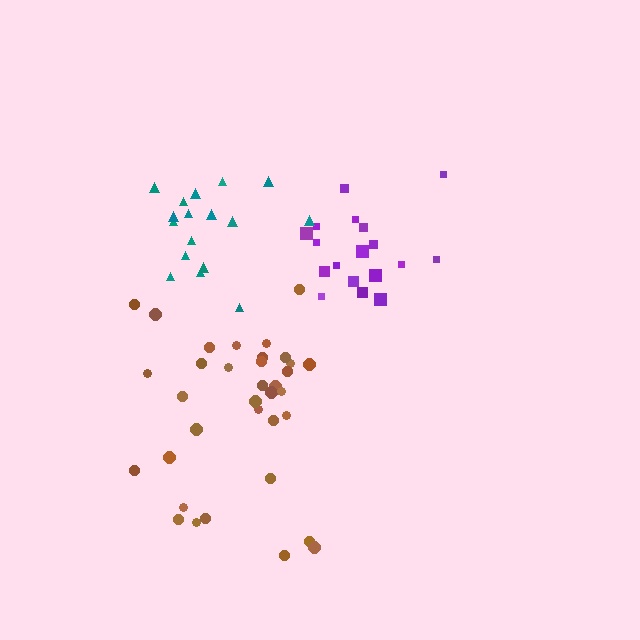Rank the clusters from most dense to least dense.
purple, teal, brown.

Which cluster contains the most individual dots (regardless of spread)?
Brown (35).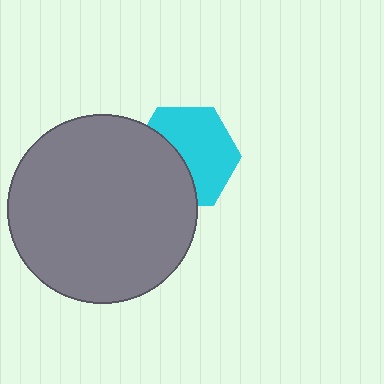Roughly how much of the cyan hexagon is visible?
About half of it is visible (roughly 60%).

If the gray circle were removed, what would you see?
You would see the complete cyan hexagon.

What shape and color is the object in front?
The object in front is a gray circle.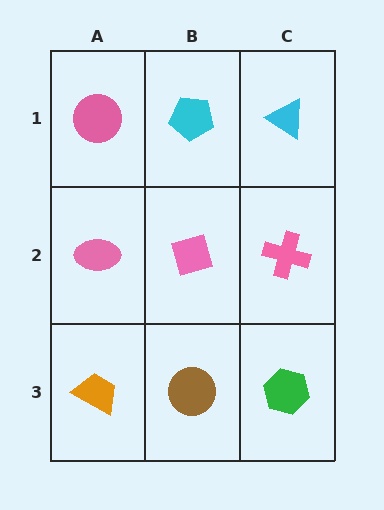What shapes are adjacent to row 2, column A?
A pink circle (row 1, column A), an orange trapezoid (row 3, column A), a pink diamond (row 2, column B).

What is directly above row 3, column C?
A pink cross.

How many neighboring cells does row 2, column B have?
4.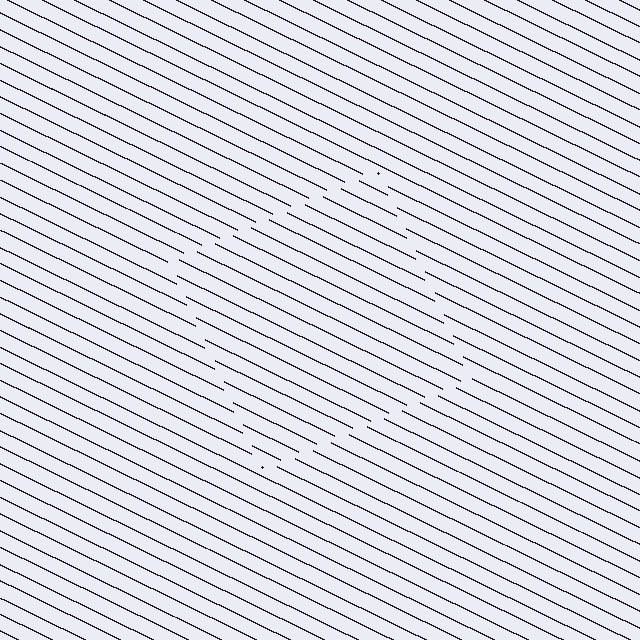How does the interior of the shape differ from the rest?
The interior of the shape contains the same grating, shifted by half a period — the contour is defined by the phase discontinuity where line-ends from the inner and outer gratings abut.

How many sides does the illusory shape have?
4 sides — the line-ends trace a square.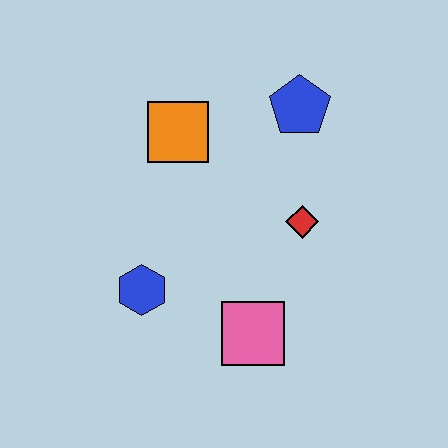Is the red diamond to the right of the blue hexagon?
Yes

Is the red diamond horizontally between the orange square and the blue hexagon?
No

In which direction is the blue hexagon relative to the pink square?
The blue hexagon is to the left of the pink square.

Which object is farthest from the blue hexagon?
The blue pentagon is farthest from the blue hexagon.